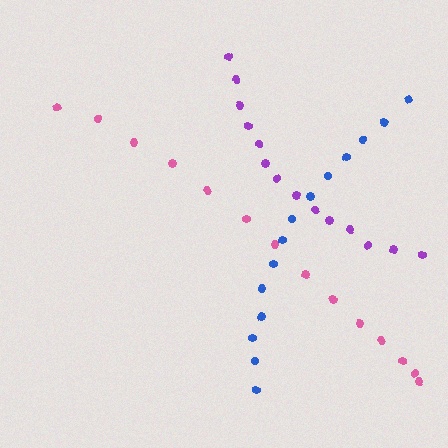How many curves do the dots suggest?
There are 3 distinct paths.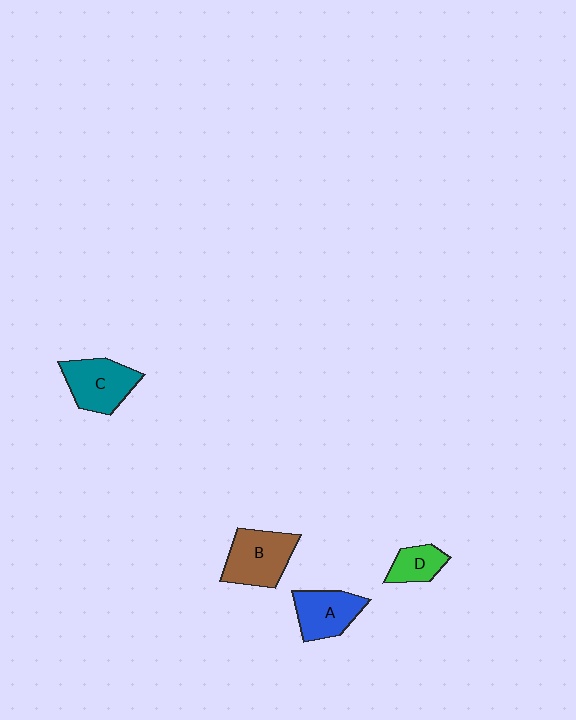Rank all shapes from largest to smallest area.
From largest to smallest: B (brown), C (teal), A (blue), D (green).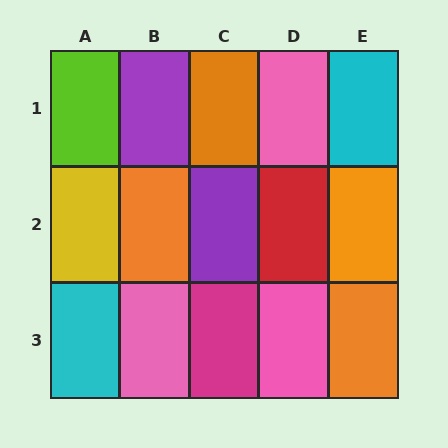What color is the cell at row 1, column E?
Cyan.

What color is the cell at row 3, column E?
Orange.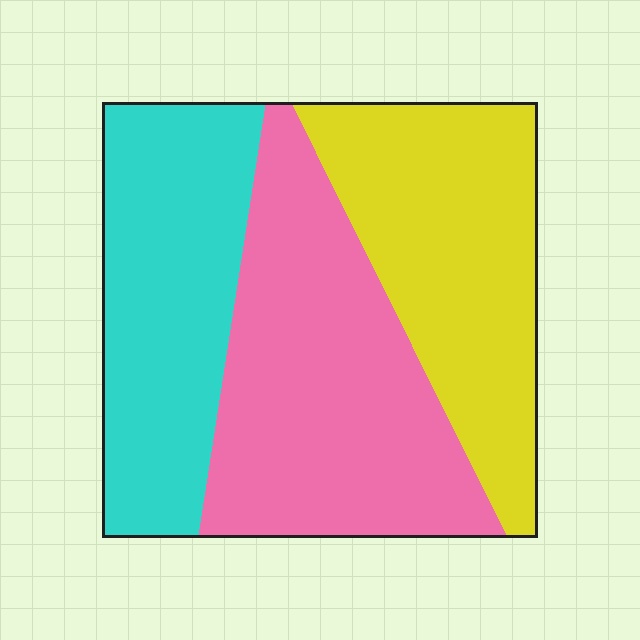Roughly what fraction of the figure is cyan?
Cyan takes up between a sixth and a third of the figure.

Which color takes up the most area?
Pink, at roughly 40%.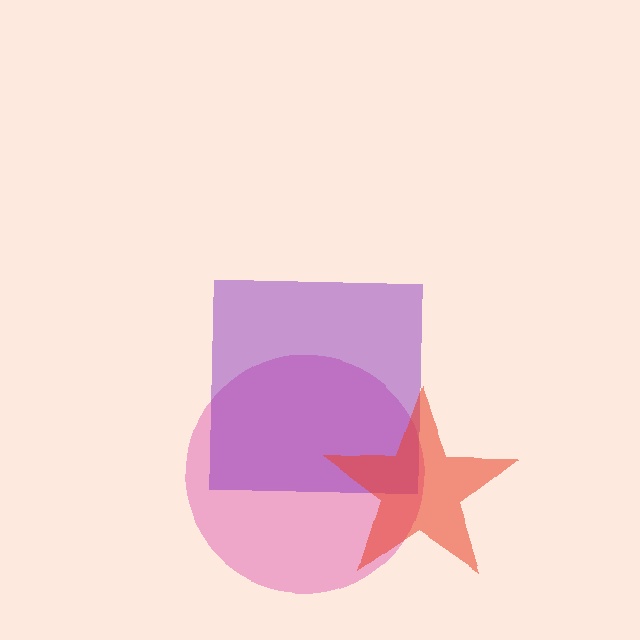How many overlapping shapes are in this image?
There are 3 overlapping shapes in the image.